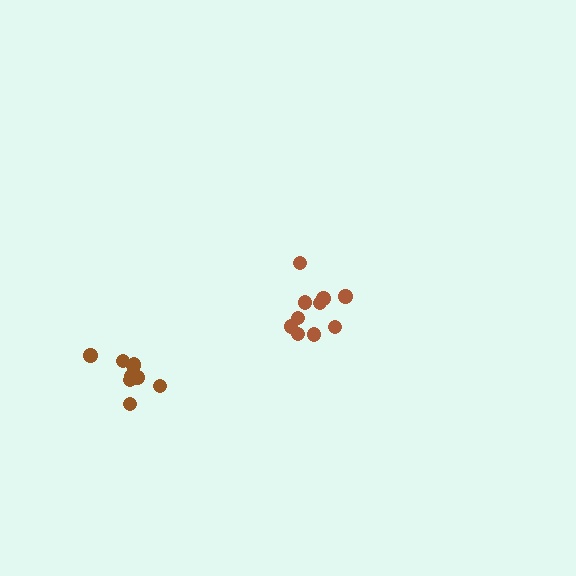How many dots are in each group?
Group 1: 10 dots, Group 2: 9 dots (19 total).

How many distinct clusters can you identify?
There are 2 distinct clusters.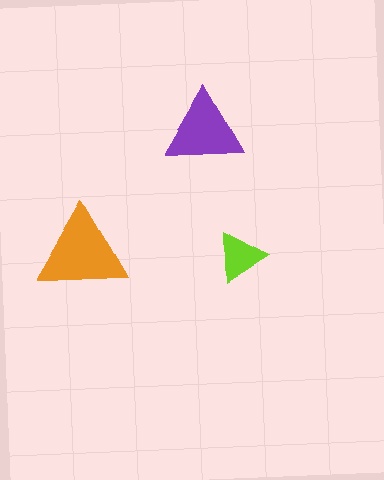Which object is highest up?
The purple triangle is topmost.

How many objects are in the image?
There are 3 objects in the image.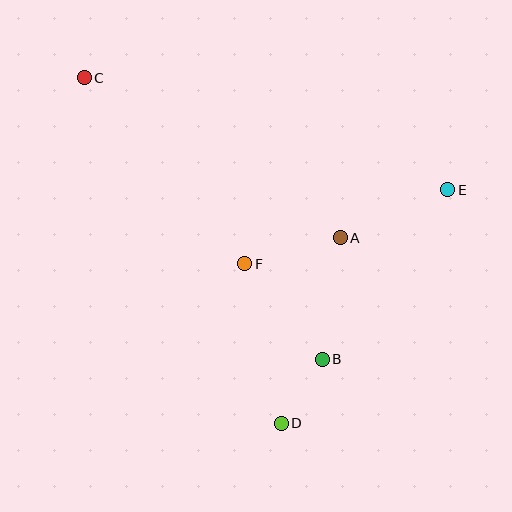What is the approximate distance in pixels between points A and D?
The distance between A and D is approximately 195 pixels.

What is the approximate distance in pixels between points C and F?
The distance between C and F is approximately 245 pixels.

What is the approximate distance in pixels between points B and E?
The distance between B and E is approximately 211 pixels.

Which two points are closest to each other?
Points B and D are closest to each other.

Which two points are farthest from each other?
Points C and D are farthest from each other.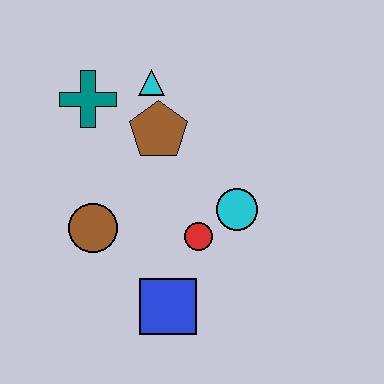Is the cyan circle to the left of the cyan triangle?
No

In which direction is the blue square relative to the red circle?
The blue square is below the red circle.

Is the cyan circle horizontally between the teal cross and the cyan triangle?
No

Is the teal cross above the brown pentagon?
Yes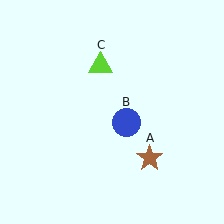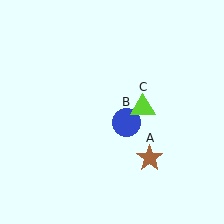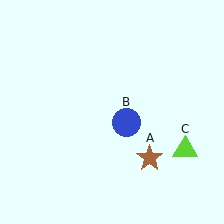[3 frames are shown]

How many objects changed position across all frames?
1 object changed position: lime triangle (object C).